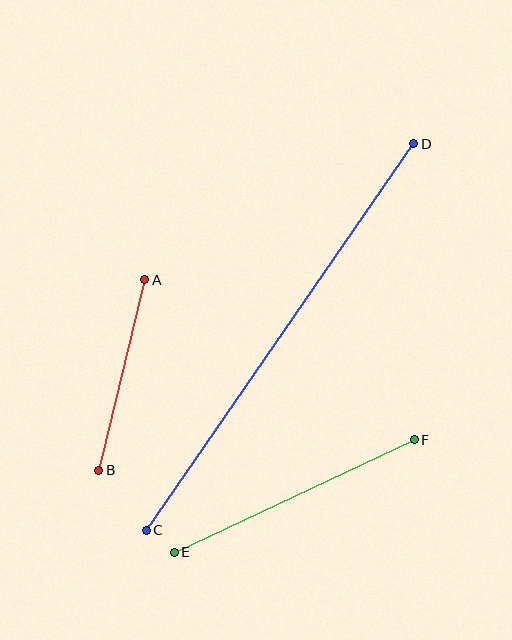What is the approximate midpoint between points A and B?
The midpoint is at approximately (122, 375) pixels.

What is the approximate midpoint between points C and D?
The midpoint is at approximately (280, 337) pixels.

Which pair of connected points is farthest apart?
Points C and D are farthest apart.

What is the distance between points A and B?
The distance is approximately 196 pixels.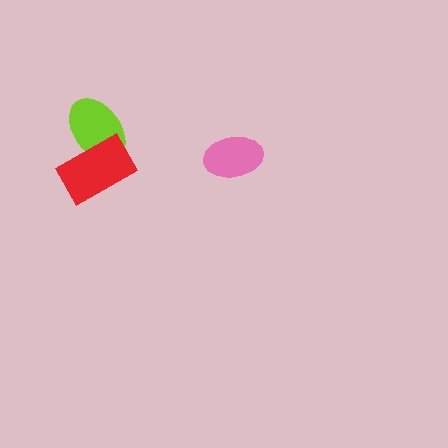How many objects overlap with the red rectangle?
1 object overlaps with the red rectangle.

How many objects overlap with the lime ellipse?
1 object overlaps with the lime ellipse.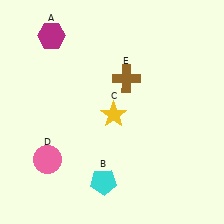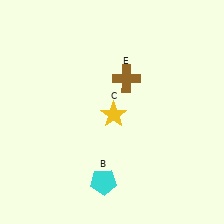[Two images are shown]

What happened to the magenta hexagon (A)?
The magenta hexagon (A) was removed in Image 2. It was in the top-left area of Image 1.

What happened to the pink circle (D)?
The pink circle (D) was removed in Image 2. It was in the bottom-left area of Image 1.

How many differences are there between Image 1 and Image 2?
There are 2 differences between the two images.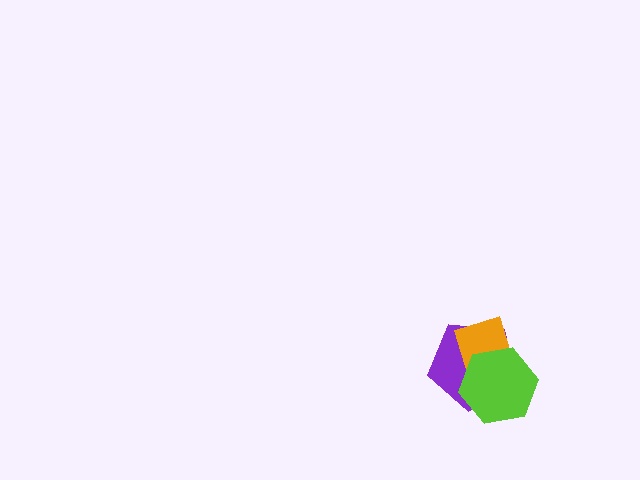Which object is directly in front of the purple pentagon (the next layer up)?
The orange diamond is directly in front of the purple pentagon.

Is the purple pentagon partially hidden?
Yes, it is partially covered by another shape.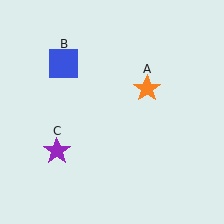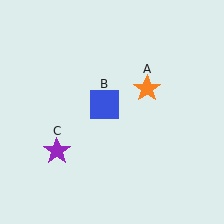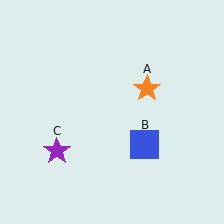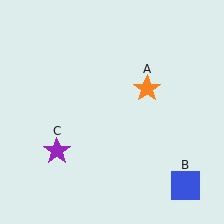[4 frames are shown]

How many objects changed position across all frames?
1 object changed position: blue square (object B).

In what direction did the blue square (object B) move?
The blue square (object B) moved down and to the right.